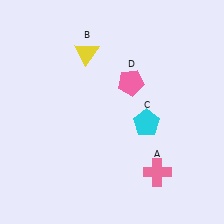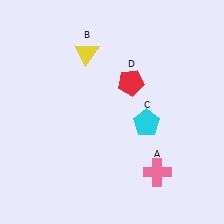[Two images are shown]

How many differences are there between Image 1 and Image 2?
There is 1 difference between the two images.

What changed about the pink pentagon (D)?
In Image 1, D is pink. In Image 2, it changed to red.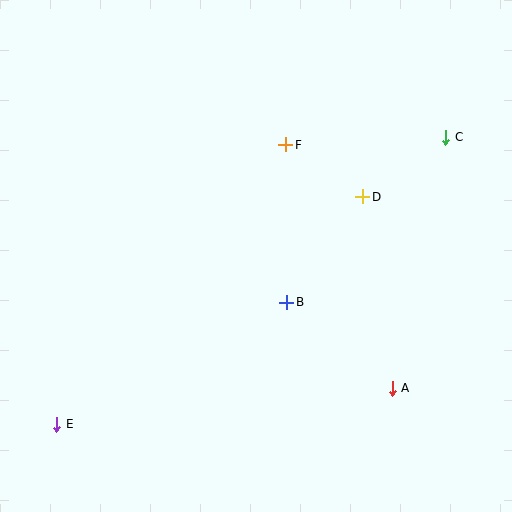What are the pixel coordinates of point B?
Point B is at (287, 302).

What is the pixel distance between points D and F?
The distance between D and F is 93 pixels.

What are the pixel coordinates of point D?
Point D is at (363, 197).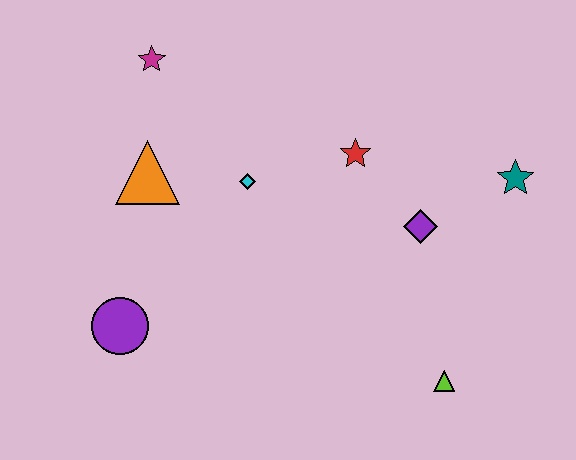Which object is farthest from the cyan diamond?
The lime triangle is farthest from the cyan diamond.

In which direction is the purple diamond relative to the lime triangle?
The purple diamond is above the lime triangle.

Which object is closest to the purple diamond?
The red star is closest to the purple diamond.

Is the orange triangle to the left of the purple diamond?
Yes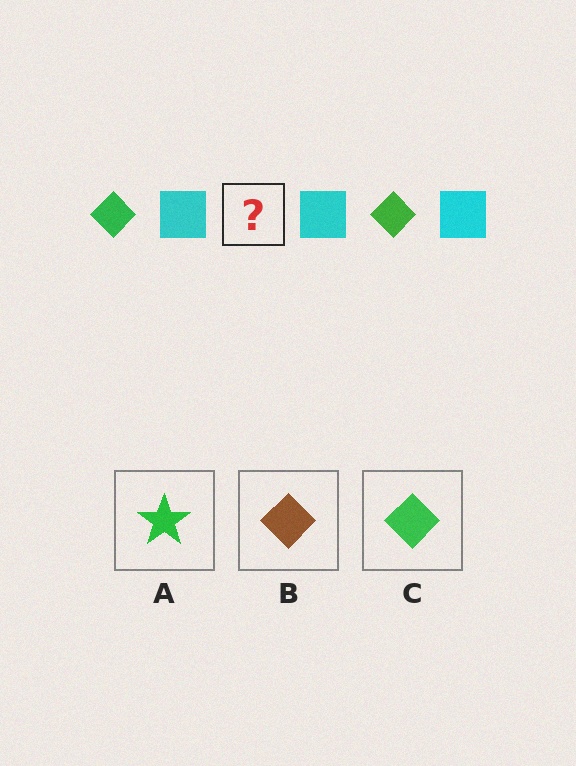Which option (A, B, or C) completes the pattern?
C.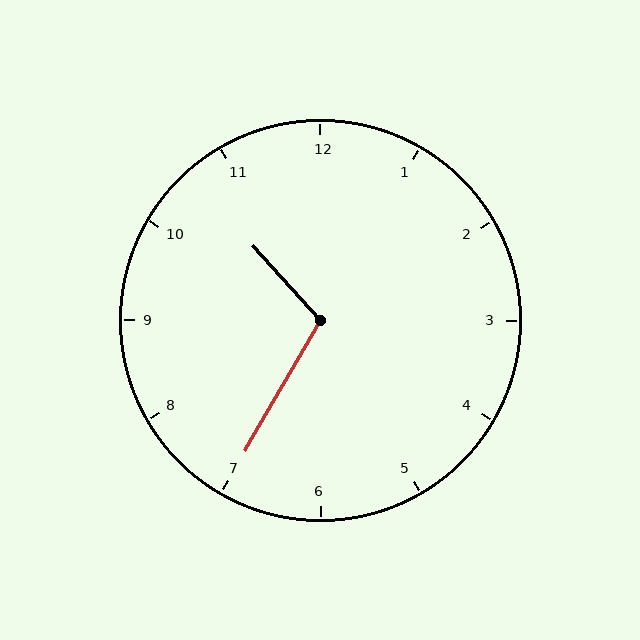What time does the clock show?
10:35.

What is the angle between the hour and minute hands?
Approximately 108 degrees.